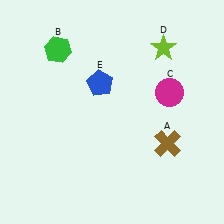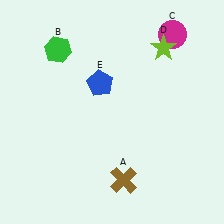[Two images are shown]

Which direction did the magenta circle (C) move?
The magenta circle (C) moved up.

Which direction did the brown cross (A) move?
The brown cross (A) moved left.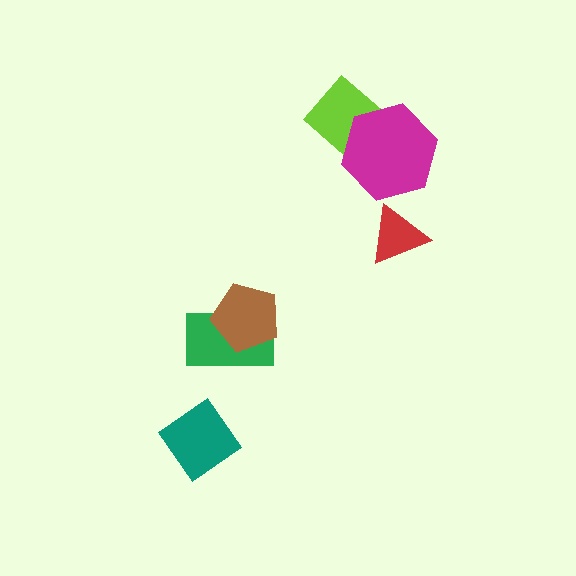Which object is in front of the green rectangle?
The brown pentagon is in front of the green rectangle.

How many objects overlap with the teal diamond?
0 objects overlap with the teal diamond.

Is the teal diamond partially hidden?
No, no other shape covers it.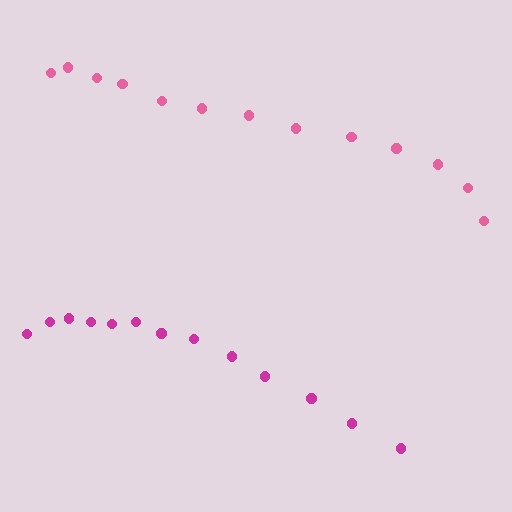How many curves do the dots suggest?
There are 2 distinct paths.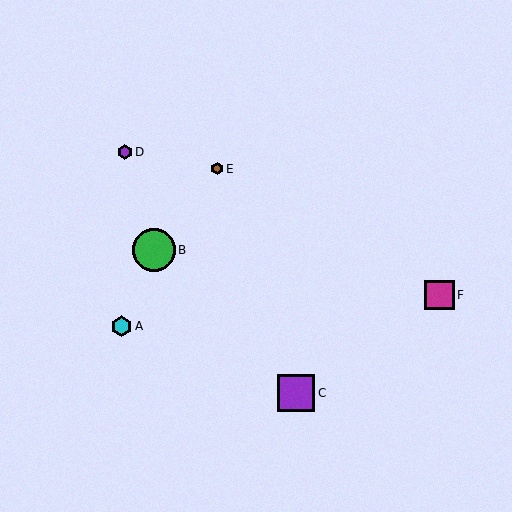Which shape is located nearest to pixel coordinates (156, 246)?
The green circle (labeled B) at (154, 250) is nearest to that location.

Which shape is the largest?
The green circle (labeled B) is the largest.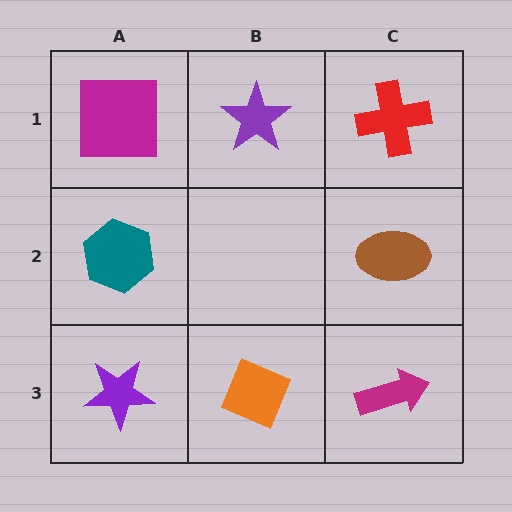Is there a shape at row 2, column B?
No, that cell is empty.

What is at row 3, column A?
A purple star.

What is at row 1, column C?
A red cross.